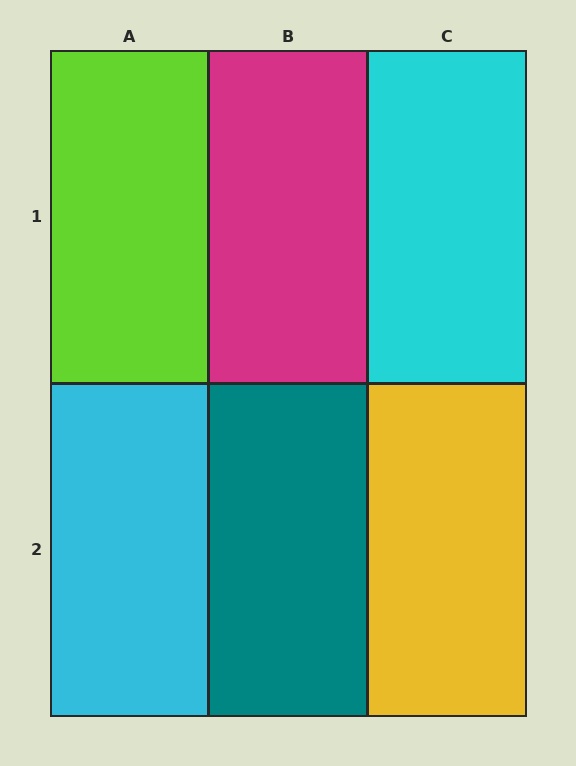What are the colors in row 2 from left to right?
Cyan, teal, yellow.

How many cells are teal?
1 cell is teal.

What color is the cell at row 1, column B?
Magenta.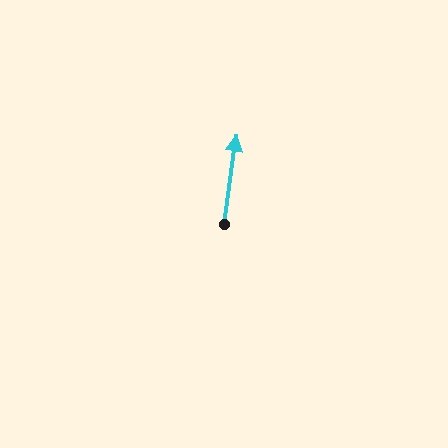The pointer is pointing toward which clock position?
Roughly 12 o'clock.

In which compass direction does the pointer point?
North.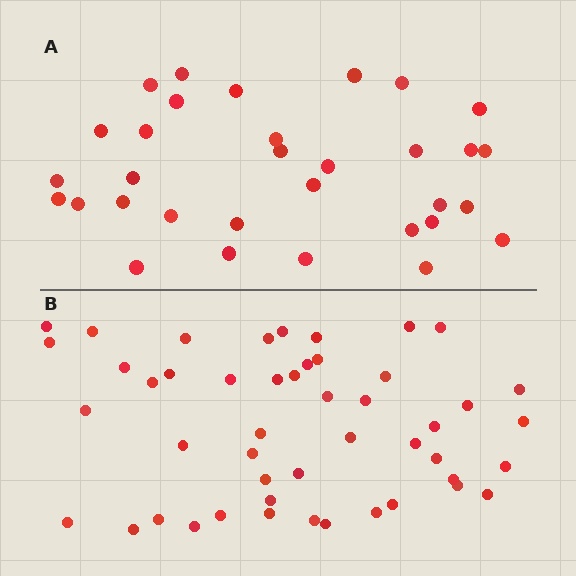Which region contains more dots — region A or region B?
Region B (the bottom region) has more dots.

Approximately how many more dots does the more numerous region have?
Region B has approximately 15 more dots than region A.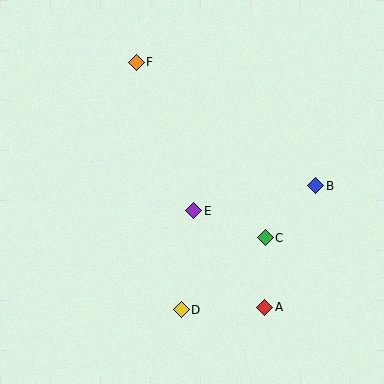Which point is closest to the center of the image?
Point E at (194, 211) is closest to the center.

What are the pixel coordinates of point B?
Point B is at (316, 186).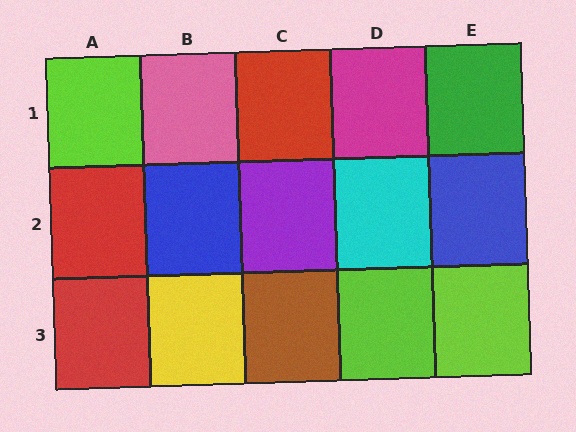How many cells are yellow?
1 cell is yellow.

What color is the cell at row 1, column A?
Lime.